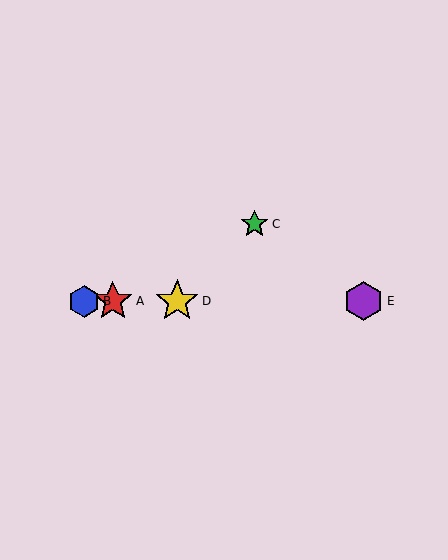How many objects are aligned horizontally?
4 objects (A, B, D, E) are aligned horizontally.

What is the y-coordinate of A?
Object A is at y≈301.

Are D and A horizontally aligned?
Yes, both are at y≈301.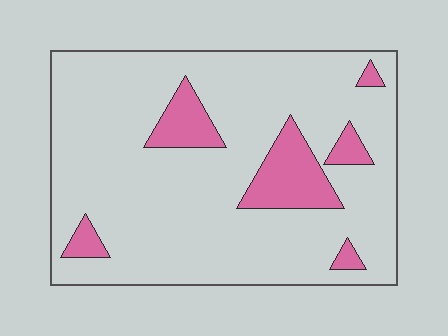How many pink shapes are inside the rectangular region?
6.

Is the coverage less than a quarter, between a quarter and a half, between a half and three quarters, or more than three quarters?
Less than a quarter.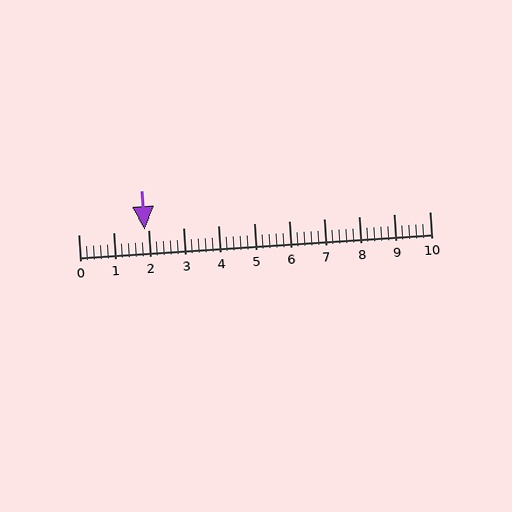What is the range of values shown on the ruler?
The ruler shows values from 0 to 10.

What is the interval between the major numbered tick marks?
The major tick marks are spaced 1 units apart.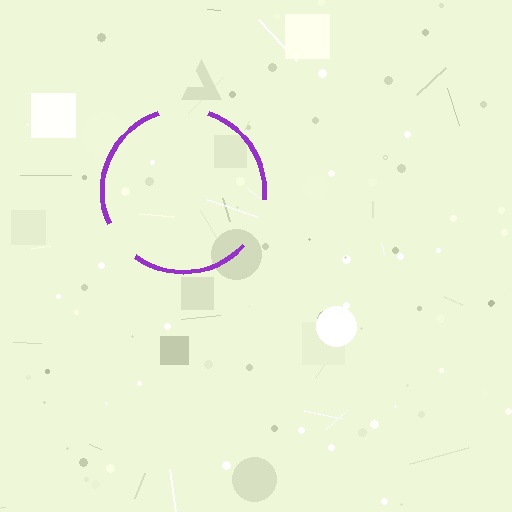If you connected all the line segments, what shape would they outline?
They would outline a circle.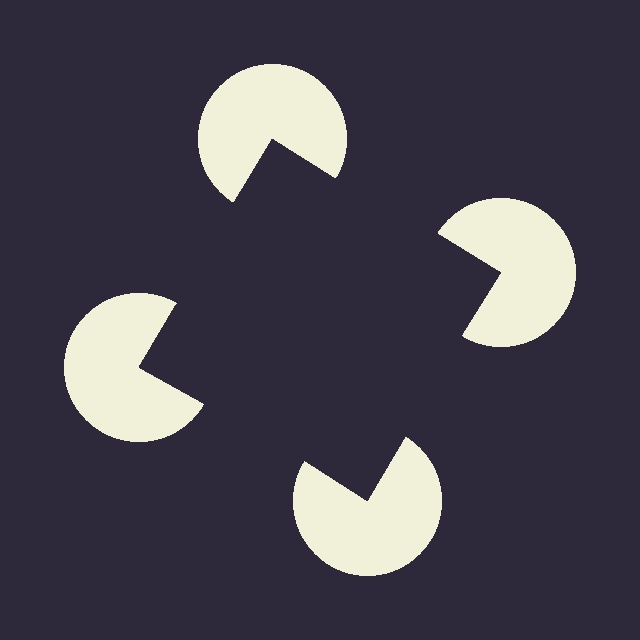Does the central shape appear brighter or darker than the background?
It typically appears slightly darker than the background, even though no actual brightness change is drawn.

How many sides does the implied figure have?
4 sides.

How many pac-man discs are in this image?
There are 4 — one at each vertex of the illusory square.